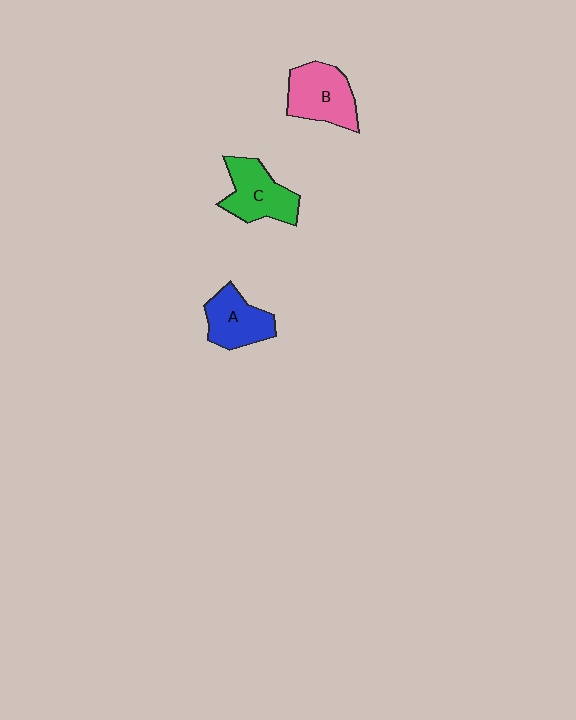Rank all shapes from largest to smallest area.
From largest to smallest: B (pink), C (green), A (blue).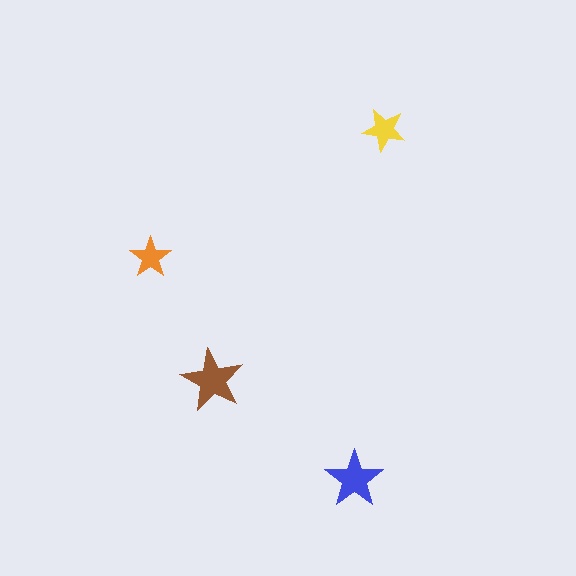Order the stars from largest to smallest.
the brown one, the blue one, the yellow one, the orange one.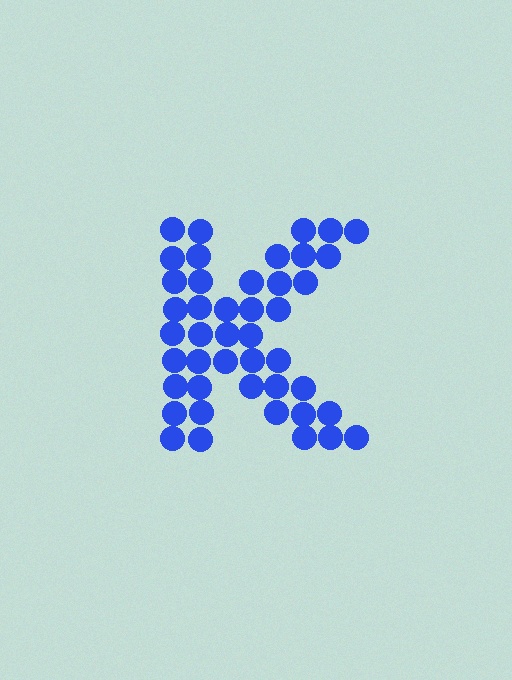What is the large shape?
The large shape is the letter K.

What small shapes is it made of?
It is made of small circles.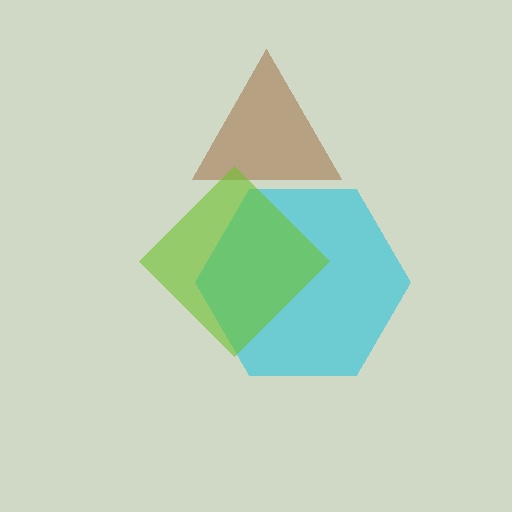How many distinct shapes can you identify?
There are 3 distinct shapes: a brown triangle, a cyan hexagon, a lime diamond.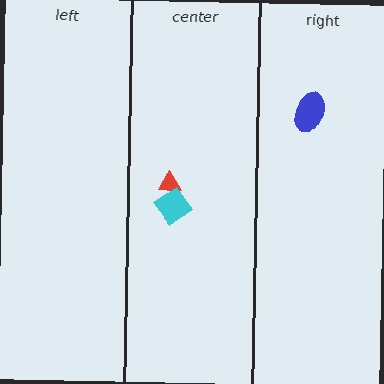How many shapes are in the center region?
2.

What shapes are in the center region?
The red triangle, the cyan diamond.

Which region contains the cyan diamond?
The center region.